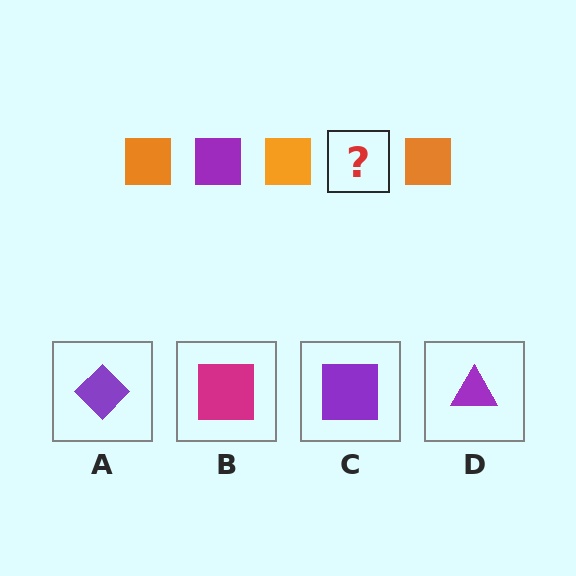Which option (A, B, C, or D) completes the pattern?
C.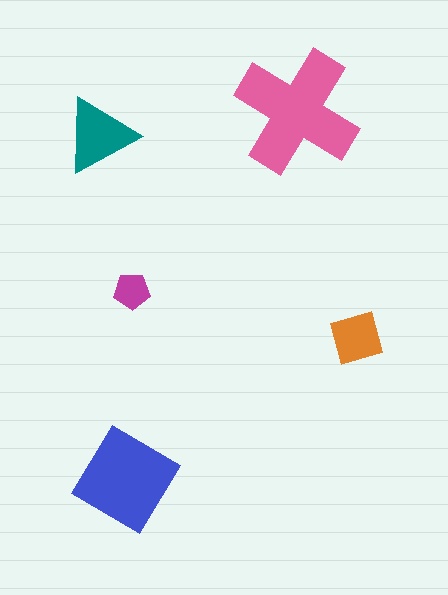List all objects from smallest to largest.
The magenta pentagon, the orange square, the teal triangle, the blue diamond, the pink cross.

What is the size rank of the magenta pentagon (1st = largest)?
5th.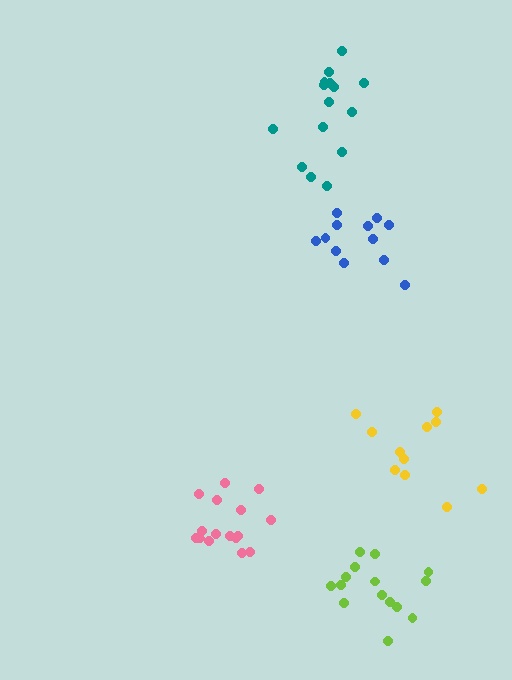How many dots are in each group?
Group 1: 15 dots, Group 2: 11 dots, Group 3: 12 dots, Group 4: 15 dots, Group 5: 16 dots (69 total).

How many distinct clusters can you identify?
There are 5 distinct clusters.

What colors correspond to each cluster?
The clusters are colored: teal, yellow, blue, lime, pink.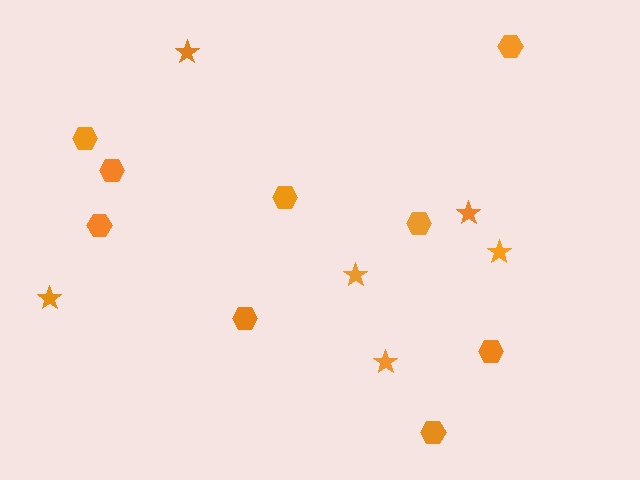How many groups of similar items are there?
There are 2 groups: one group of stars (6) and one group of hexagons (9).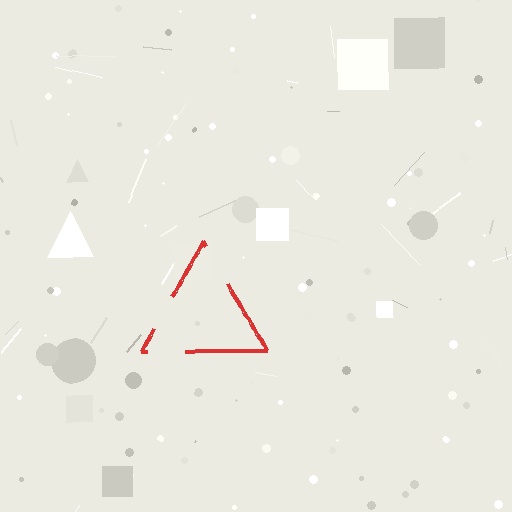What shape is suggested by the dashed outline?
The dashed outline suggests a triangle.